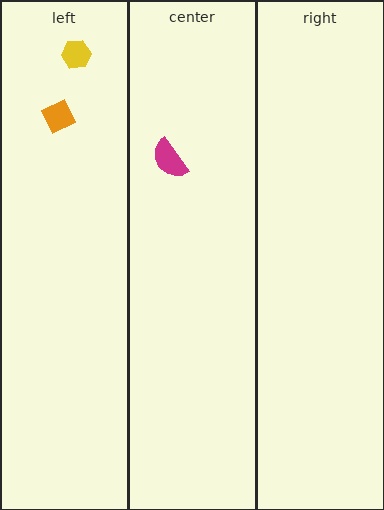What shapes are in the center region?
The magenta semicircle.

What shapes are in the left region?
The orange diamond, the yellow hexagon.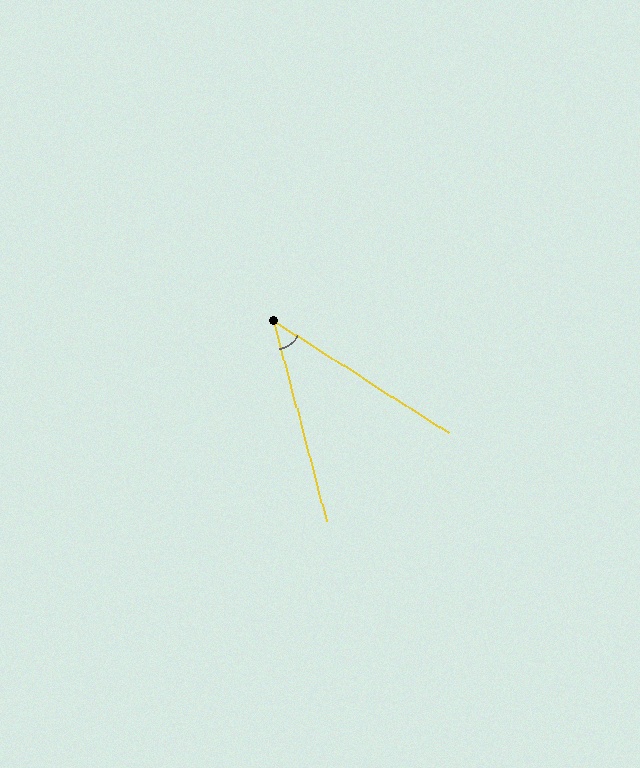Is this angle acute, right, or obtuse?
It is acute.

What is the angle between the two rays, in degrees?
Approximately 42 degrees.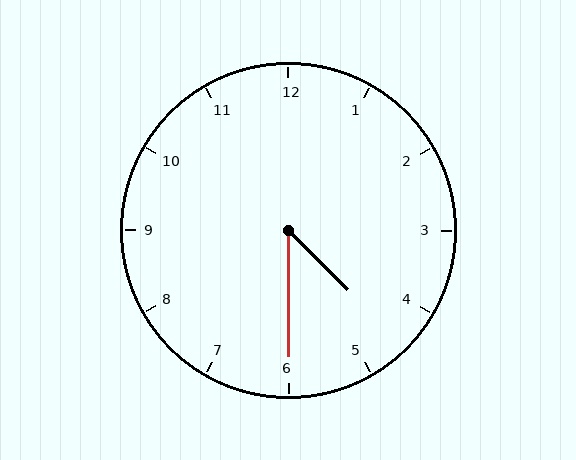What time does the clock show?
4:30.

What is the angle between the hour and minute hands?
Approximately 45 degrees.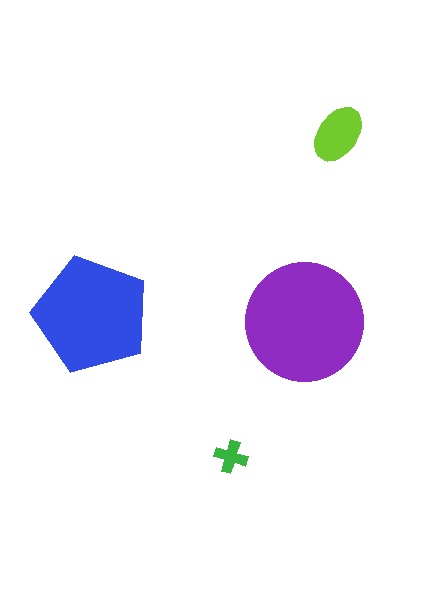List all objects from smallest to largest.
The green cross, the lime ellipse, the blue pentagon, the purple circle.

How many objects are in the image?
There are 4 objects in the image.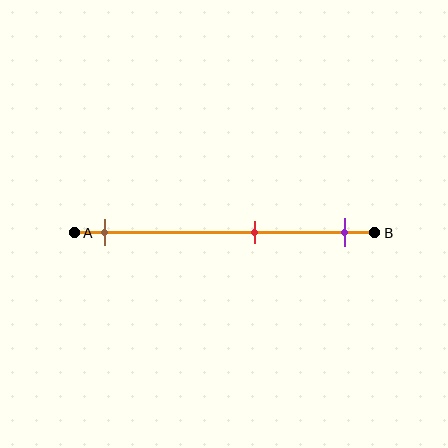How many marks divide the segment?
There are 3 marks dividing the segment.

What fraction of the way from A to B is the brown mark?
The brown mark is approximately 10% (0.1) of the way from A to B.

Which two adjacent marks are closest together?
The red and purple marks are the closest adjacent pair.